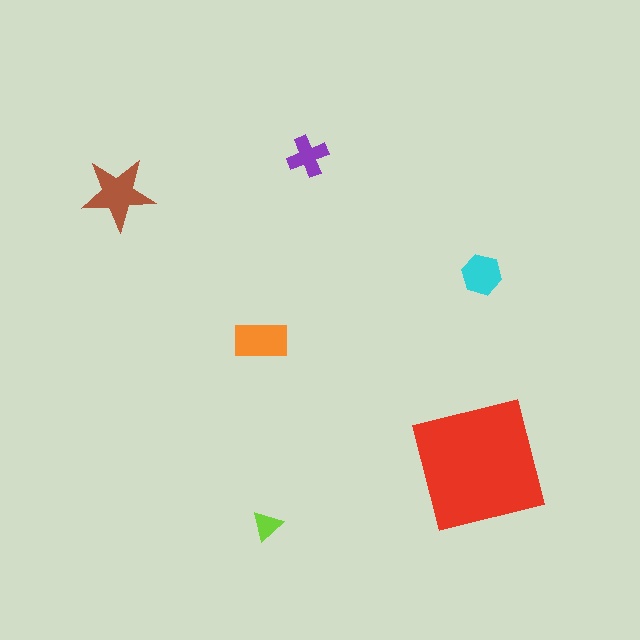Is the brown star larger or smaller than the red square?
Smaller.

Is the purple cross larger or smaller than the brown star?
Smaller.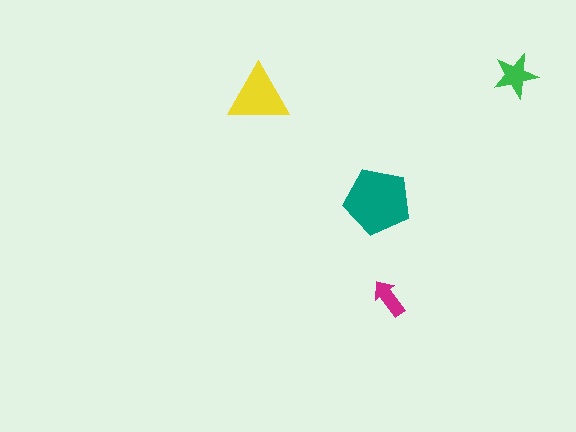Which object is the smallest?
The magenta arrow.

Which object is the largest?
The teal pentagon.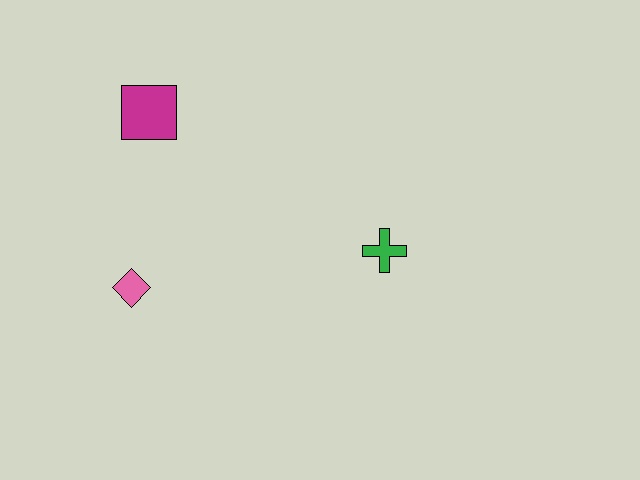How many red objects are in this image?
There are no red objects.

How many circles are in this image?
There are no circles.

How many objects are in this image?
There are 3 objects.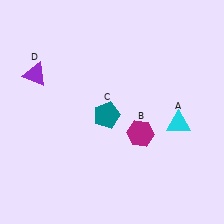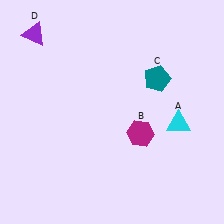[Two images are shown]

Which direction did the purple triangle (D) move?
The purple triangle (D) moved up.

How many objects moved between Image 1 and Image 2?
2 objects moved between the two images.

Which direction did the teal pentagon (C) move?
The teal pentagon (C) moved right.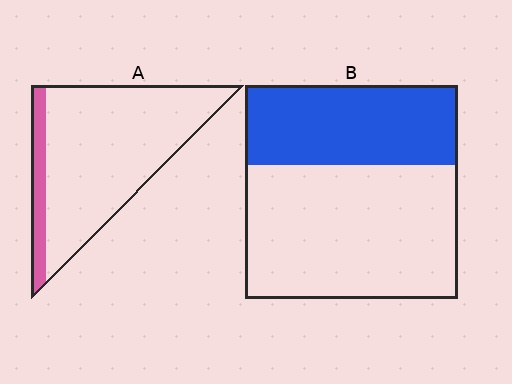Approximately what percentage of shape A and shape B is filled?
A is approximately 15% and B is approximately 35%.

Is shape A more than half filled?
No.